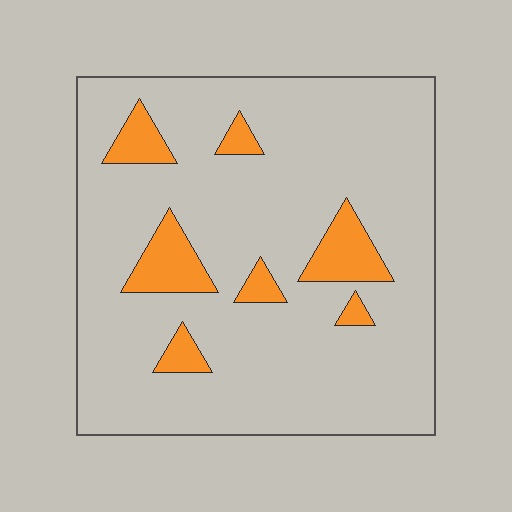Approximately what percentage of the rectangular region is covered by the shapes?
Approximately 10%.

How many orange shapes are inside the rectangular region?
7.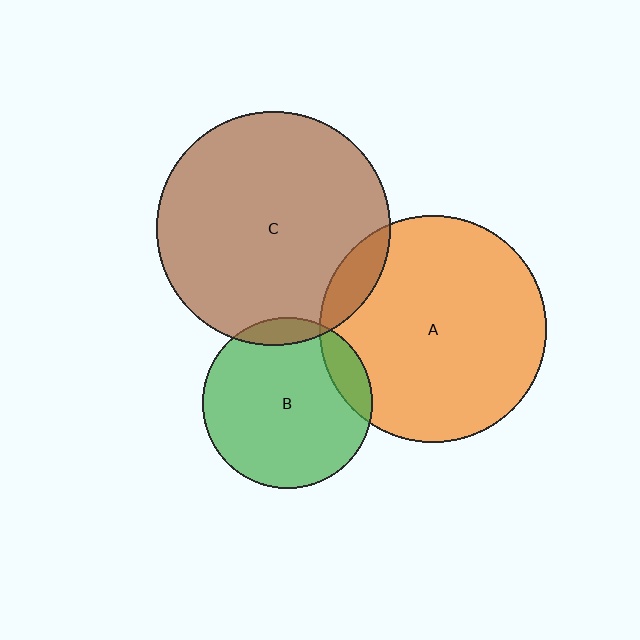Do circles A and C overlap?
Yes.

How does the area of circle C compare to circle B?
Approximately 1.9 times.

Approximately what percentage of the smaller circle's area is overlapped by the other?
Approximately 10%.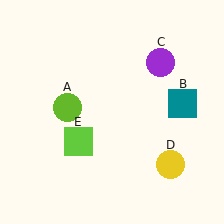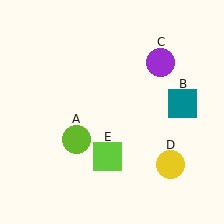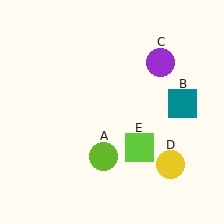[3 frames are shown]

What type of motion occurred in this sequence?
The lime circle (object A), lime square (object E) rotated counterclockwise around the center of the scene.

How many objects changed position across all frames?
2 objects changed position: lime circle (object A), lime square (object E).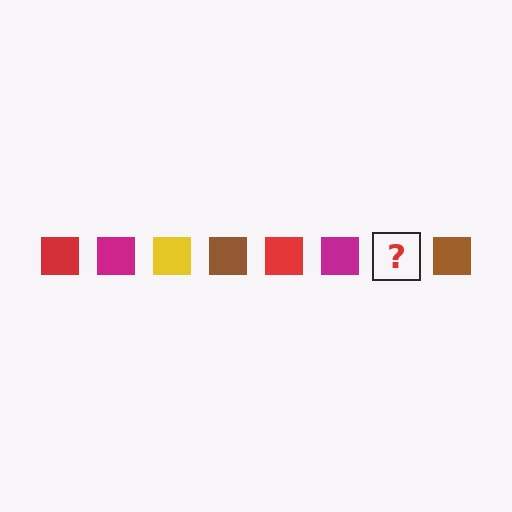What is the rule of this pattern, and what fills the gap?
The rule is that the pattern cycles through red, magenta, yellow, brown squares. The gap should be filled with a yellow square.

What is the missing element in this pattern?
The missing element is a yellow square.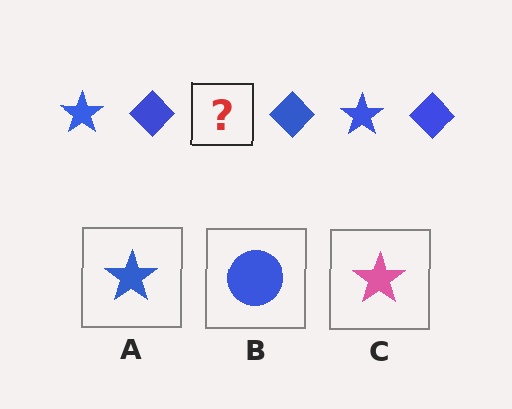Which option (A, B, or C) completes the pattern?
A.